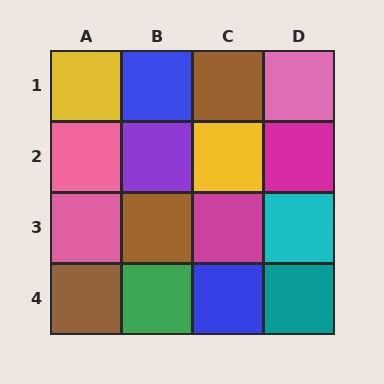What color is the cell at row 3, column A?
Pink.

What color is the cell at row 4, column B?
Green.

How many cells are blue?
2 cells are blue.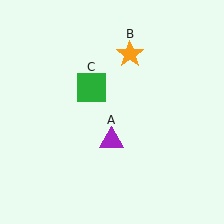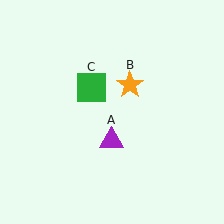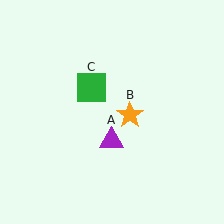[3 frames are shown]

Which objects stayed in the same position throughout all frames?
Purple triangle (object A) and green square (object C) remained stationary.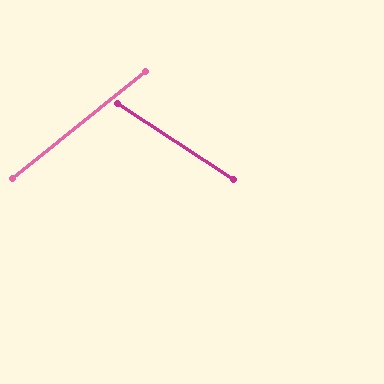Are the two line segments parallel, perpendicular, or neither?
Neither parallel nor perpendicular — they differ by about 72°.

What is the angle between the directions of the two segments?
Approximately 72 degrees.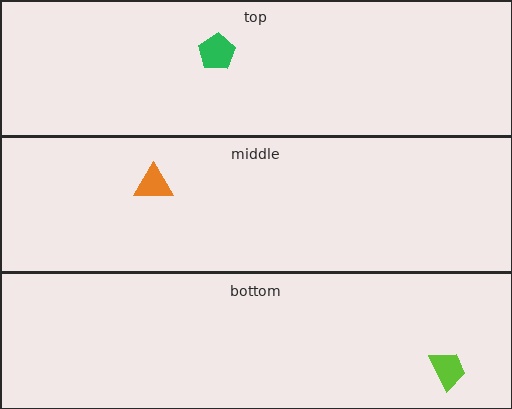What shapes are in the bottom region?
The lime trapezoid.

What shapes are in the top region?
The green pentagon.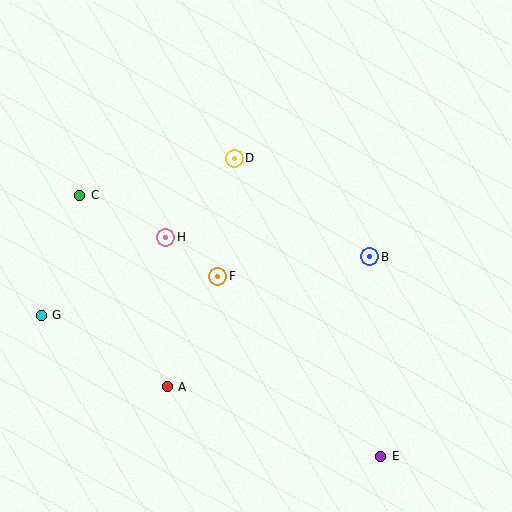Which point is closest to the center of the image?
Point F at (218, 277) is closest to the center.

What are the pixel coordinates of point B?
Point B is at (370, 256).